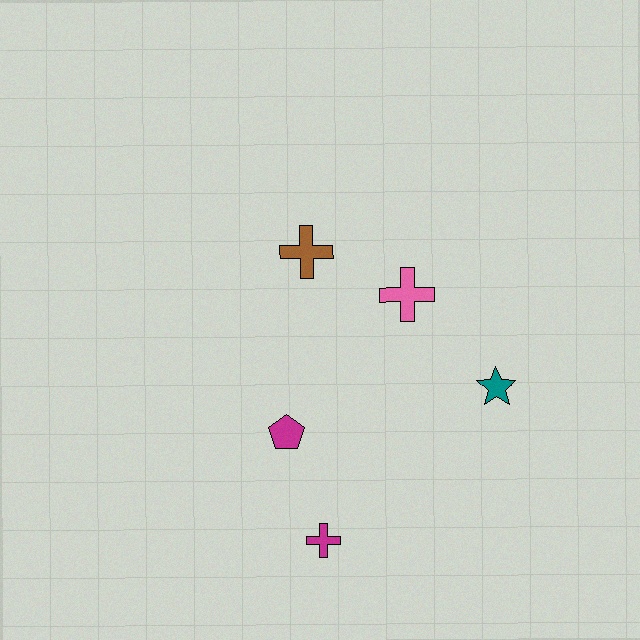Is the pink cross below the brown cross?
Yes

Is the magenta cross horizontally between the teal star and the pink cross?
No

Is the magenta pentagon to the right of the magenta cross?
No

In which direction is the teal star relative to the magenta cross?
The teal star is to the right of the magenta cross.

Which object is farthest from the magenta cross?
The brown cross is farthest from the magenta cross.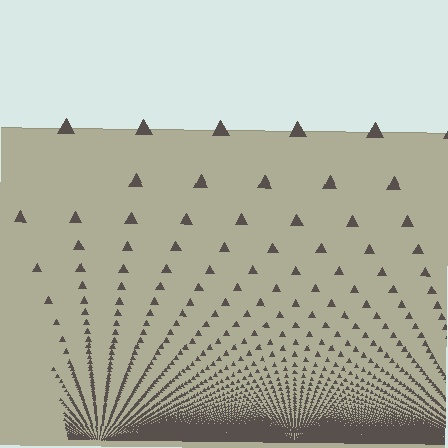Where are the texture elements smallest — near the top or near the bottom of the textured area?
Near the bottom.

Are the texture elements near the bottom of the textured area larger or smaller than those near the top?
Smaller. The gradient is inverted — elements near the bottom are smaller and denser.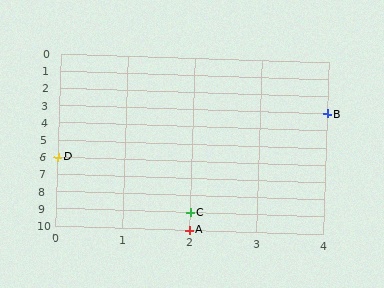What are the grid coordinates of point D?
Point D is at grid coordinates (0, 6).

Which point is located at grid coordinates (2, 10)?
Point A is at (2, 10).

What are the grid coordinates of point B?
Point B is at grid coordinates (4, 3).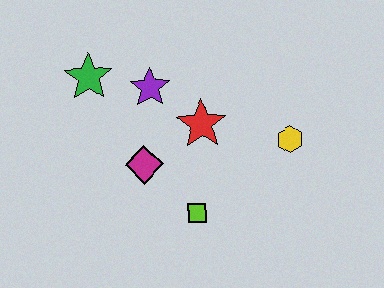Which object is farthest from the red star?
The green star is farthest from the red star.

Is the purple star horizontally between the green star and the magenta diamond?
No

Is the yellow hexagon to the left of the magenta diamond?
No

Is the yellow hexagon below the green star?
Yes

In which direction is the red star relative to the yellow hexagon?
The red star is to the left of the yellow hexagon.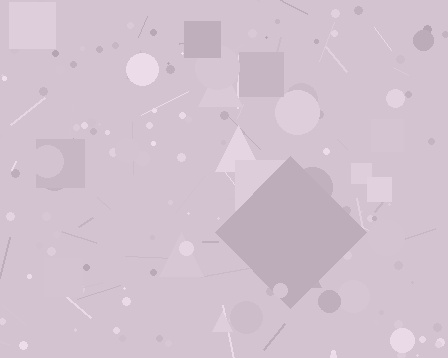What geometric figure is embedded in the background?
A diamond is embedded in the background.